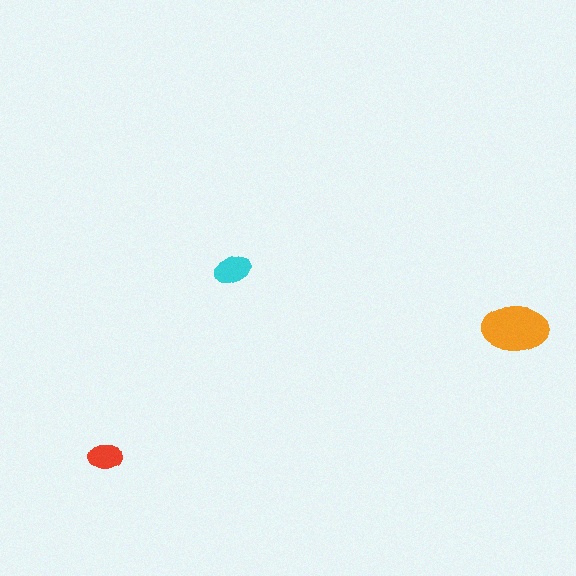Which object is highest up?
The cyan ellipse is topmost.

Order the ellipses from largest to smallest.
the orange one, the cyan one, the red one.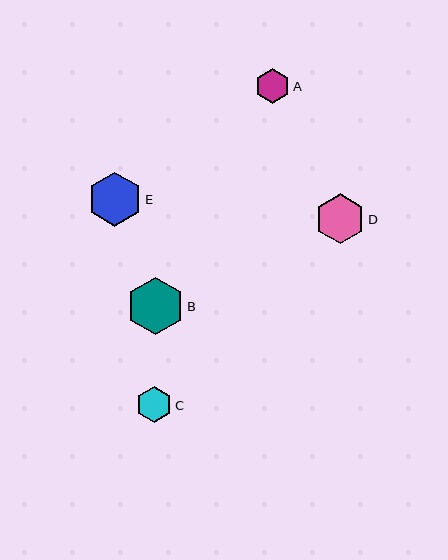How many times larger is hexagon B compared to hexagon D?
Hexagon B is approximately 1.1 times the size of hexagon D.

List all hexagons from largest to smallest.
From largest to smallest: B, E, D, C, A.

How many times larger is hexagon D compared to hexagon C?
Hexagon D is approximately 1.4 times the size of hexagon C.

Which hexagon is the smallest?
Hexagon A is the smallest with a size of approximately 35 pixels.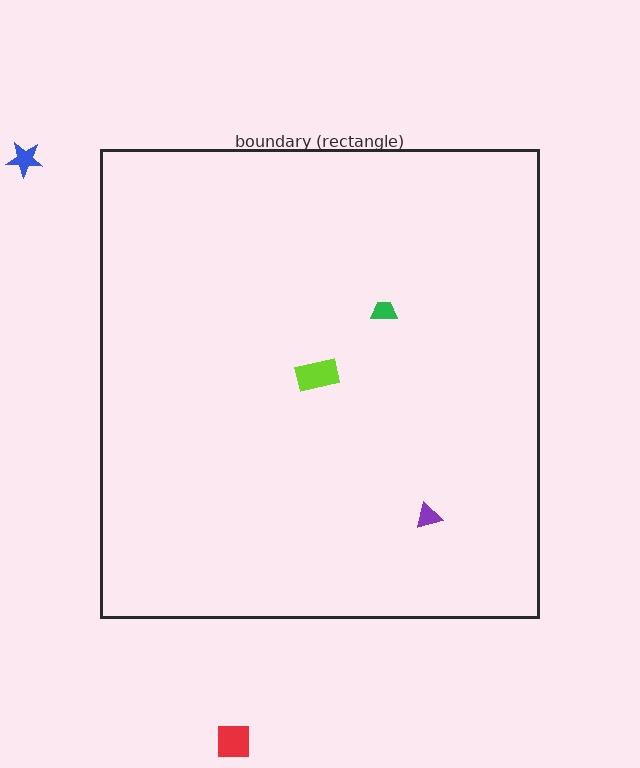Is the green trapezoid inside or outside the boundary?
Inside.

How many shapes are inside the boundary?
3 inside, 2 outside.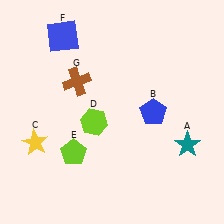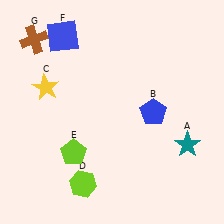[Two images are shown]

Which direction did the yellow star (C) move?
The yellow star (C) moved up.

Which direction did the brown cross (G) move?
The brown cross (G) moved left.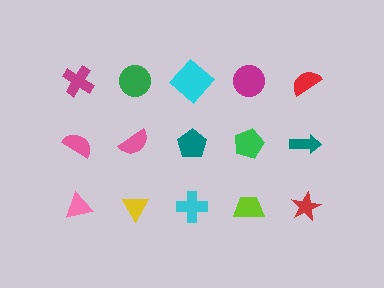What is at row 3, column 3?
A cyan cross.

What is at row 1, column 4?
A magenta circle.